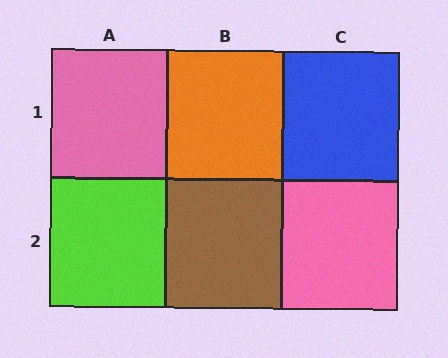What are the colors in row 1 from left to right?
Pink, orange, blue.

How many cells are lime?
1 cell is lime.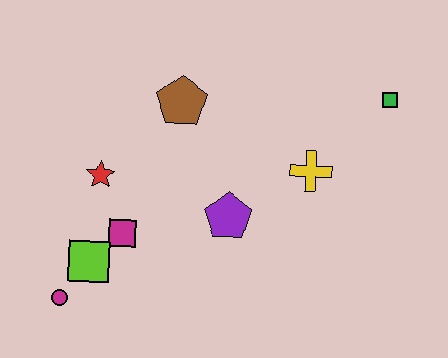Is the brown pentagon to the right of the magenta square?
Yes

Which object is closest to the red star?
The magenta square is closest to the red star.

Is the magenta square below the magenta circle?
No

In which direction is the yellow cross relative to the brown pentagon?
The yellow cross is to the right of the brown pentagon.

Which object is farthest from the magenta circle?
The green square is farthest from the magenta circle.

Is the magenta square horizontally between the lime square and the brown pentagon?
Yes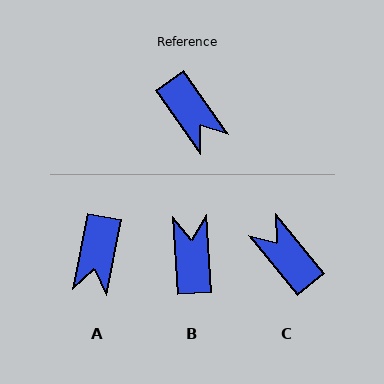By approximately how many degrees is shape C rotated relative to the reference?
Approximately 176 degrees clockwise.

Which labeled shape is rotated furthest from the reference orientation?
C, about 176 degrees away.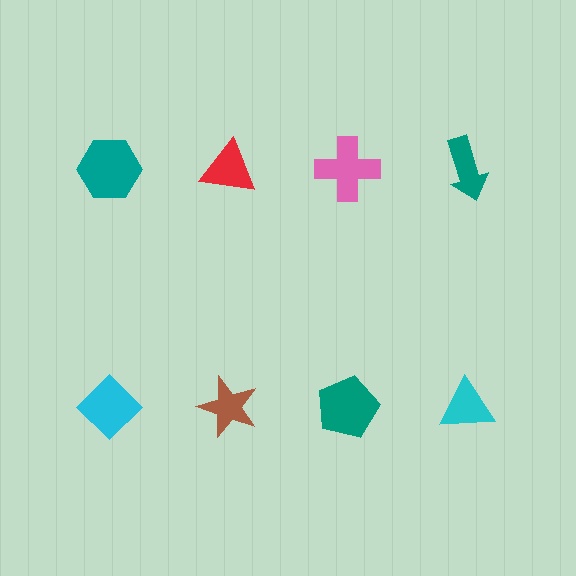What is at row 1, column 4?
A teal arrow.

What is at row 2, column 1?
A cyan diamond.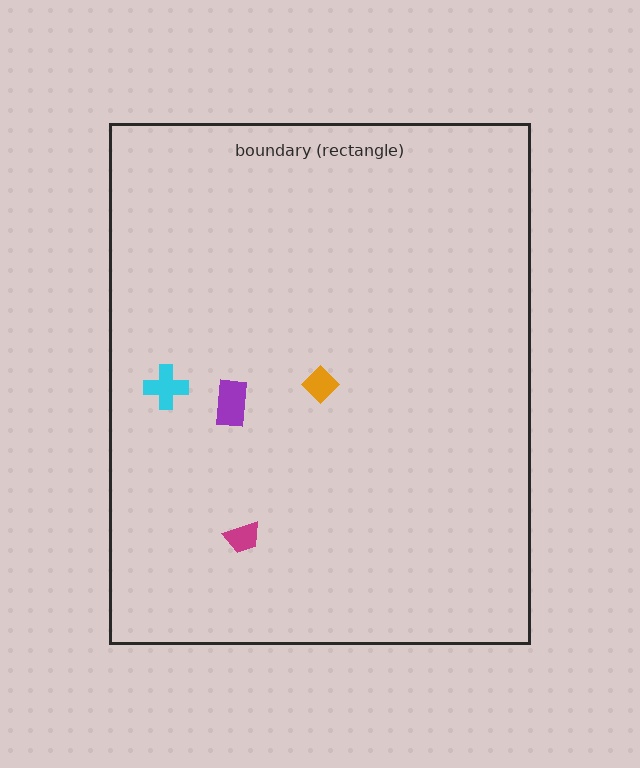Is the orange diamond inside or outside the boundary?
Inside.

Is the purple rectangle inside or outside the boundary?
Inside.